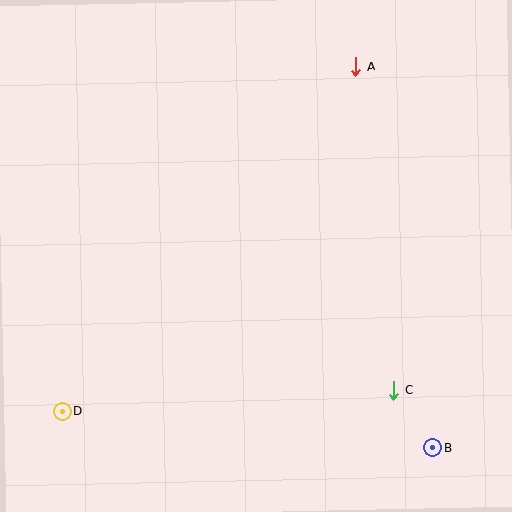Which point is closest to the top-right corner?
Point A is closest to the top-right corner.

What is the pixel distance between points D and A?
The distance between D and A is 453 pixels.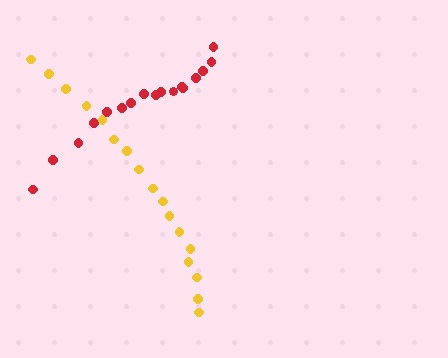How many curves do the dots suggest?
There are 2 distinct paths.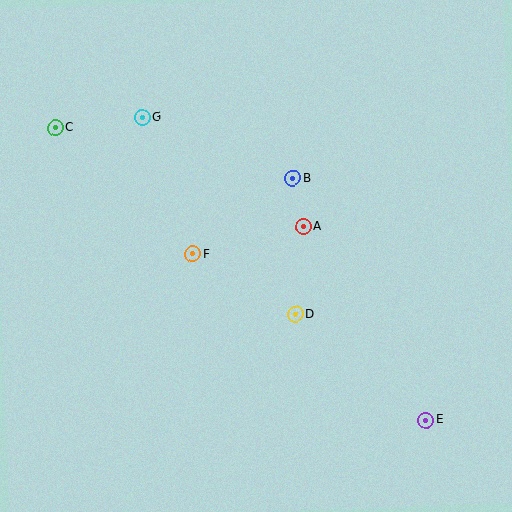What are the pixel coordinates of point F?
Point F is at (192, 254).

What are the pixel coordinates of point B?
Point B is at (293, 178).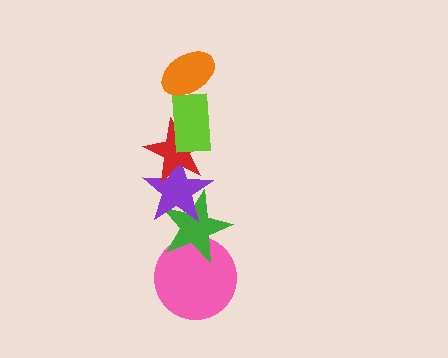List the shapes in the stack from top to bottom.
From top to bottom: the orange ellipse, the lime rectangle, the red star, the purple star, the green star, the pink circle.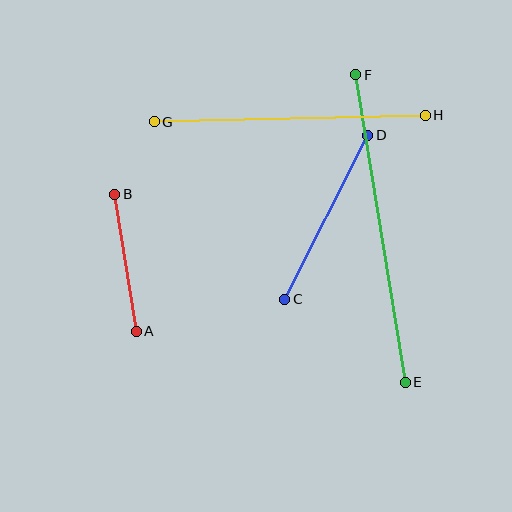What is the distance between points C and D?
The distance is approximately 184 pixels.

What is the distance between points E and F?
The distance is approximately 312 pixels.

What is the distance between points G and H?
The distance is approximately 271 pixels.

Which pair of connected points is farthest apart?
Points E and F are farthest apart.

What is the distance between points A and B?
The distance is approximately 139 pixels.